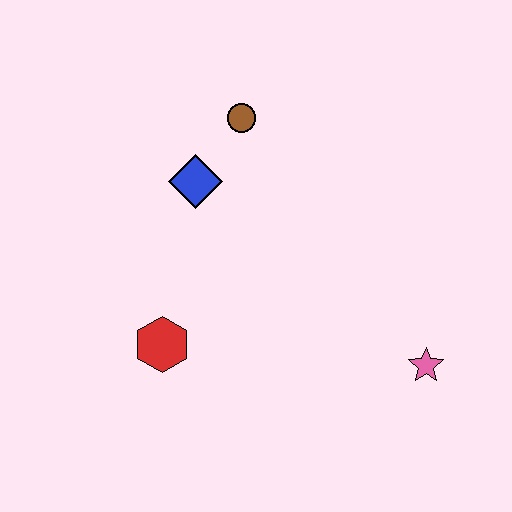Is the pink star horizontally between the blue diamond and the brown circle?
No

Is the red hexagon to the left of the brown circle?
Yes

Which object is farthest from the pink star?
The brown circle is farthest from the pink star.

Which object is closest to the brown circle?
The blue diamond is closest to the brown circle.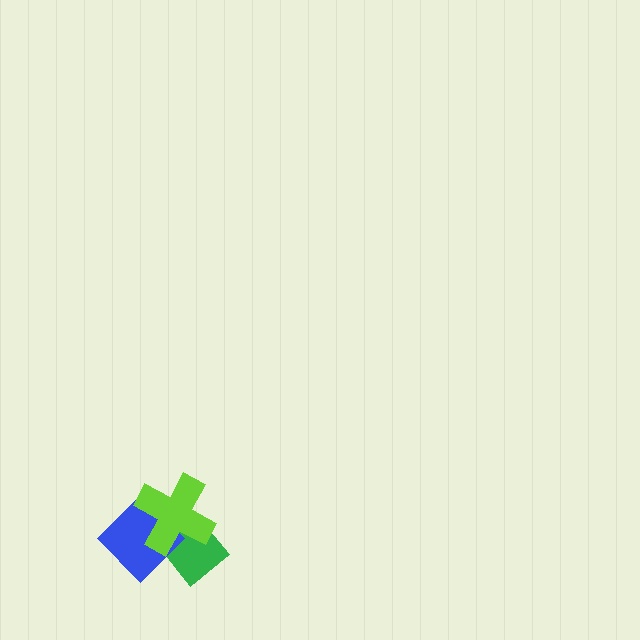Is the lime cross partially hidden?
No, no other shape covers it.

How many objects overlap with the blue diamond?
2 objects overlap with the blue diamond.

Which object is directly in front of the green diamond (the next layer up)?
The blue diamond is directly in front of the green diamond.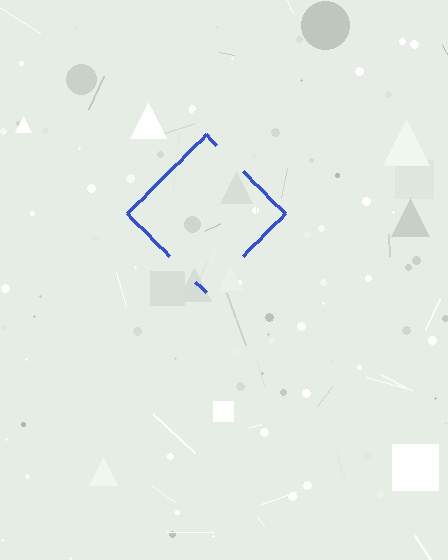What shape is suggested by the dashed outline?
The dashed outline suggests a diamond.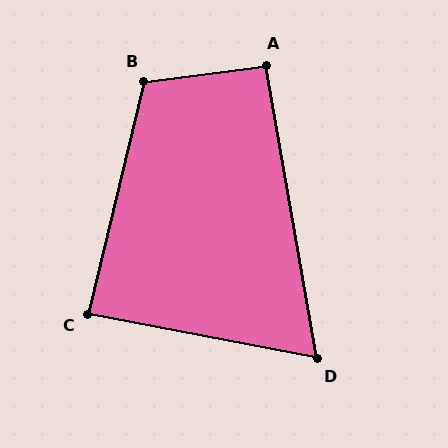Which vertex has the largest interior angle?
B, at approximately 111 degrees.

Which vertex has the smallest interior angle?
D, at approximately 69 degrees.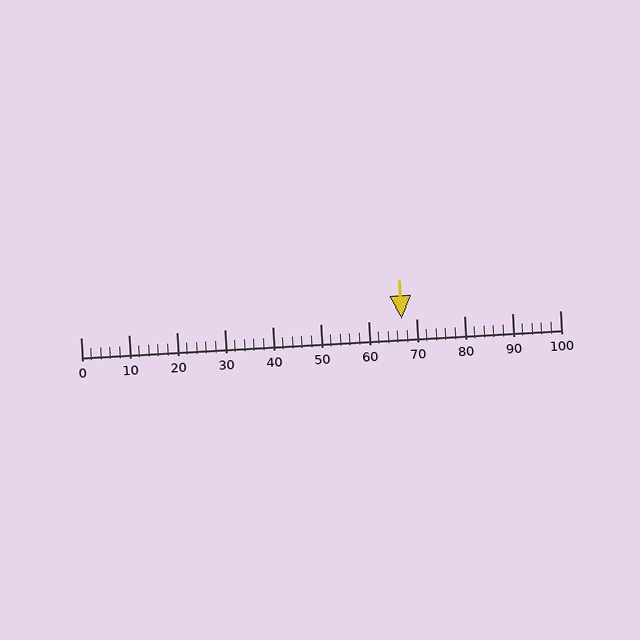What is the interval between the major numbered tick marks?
The major tick marks are spaced 10 units apart.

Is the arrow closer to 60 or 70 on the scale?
The arrow is closer to 70.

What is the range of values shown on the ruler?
The ruler shows values from 0 to 100.